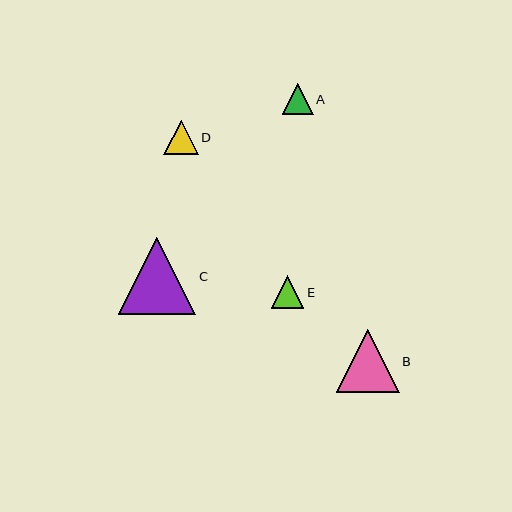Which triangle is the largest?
Triangle C is the largest with a size of approximately 77 pixels.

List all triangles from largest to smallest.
From largest to smallest: C, B, D, E, A.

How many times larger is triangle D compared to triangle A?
Triangle D is approximately 1.1 times the size of triangle A.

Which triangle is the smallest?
Triangle A is the smallest with a size of approximately 31 pixels.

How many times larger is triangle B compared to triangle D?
Triangle B is approximately 1.8 times the size of triangle D.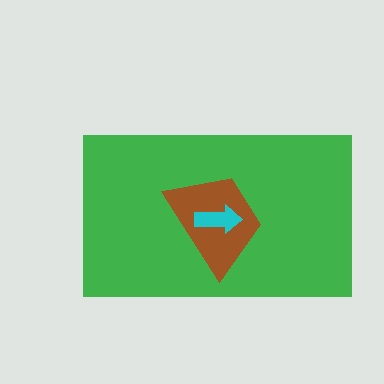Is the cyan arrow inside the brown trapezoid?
Yes.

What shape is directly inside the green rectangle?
The brown trapezoid.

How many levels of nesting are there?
3.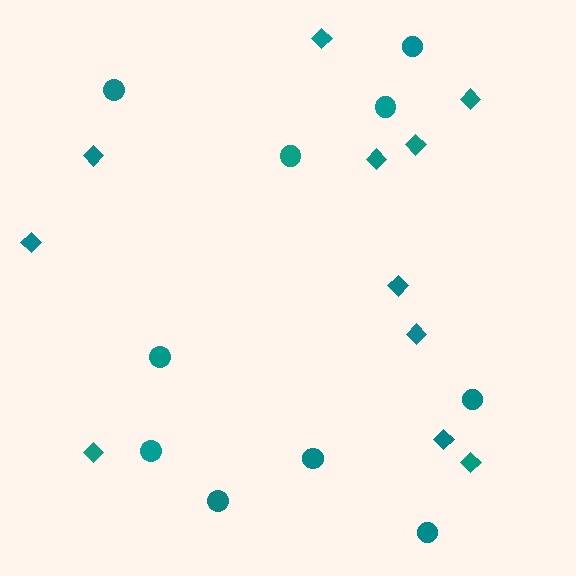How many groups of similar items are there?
There are 2 groups: one group of circles (10) and one group of diamonds (11).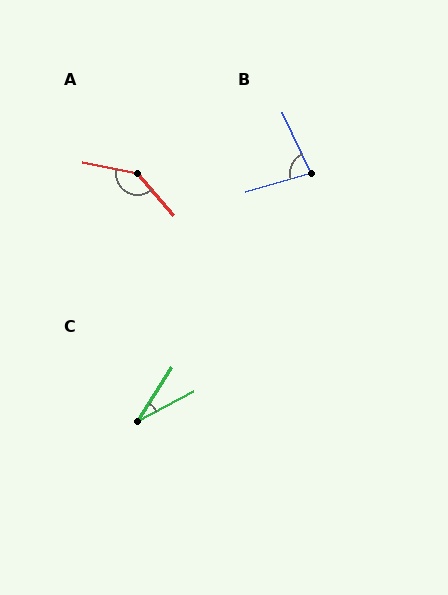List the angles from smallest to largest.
C (29°), B (81°), A (142°).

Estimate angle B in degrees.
Approximately 81 degrees.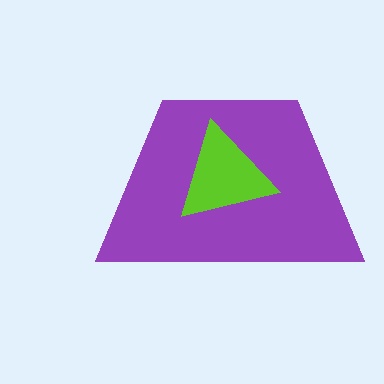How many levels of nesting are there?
2.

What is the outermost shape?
The purple trapezoid.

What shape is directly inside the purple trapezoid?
The lime triangle.